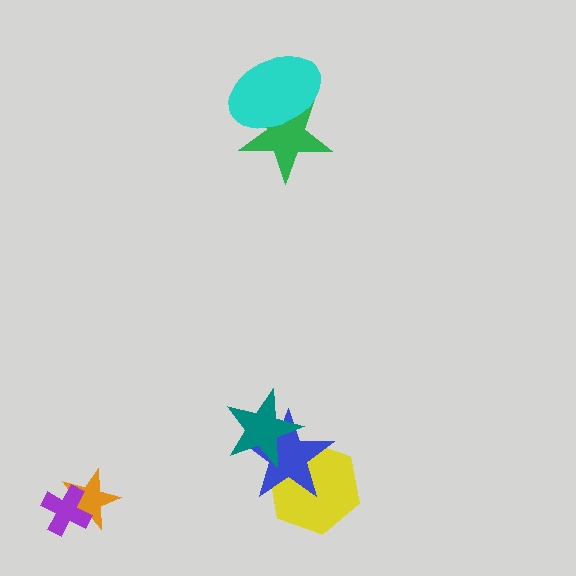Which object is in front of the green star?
The cyan ellipse is in front of the green star.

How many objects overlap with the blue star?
2 objects overlap with the blue star.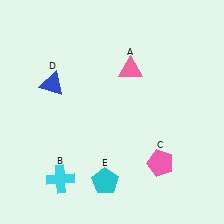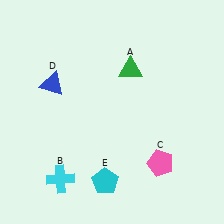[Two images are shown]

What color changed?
The triangle (A) changed from pink in Image 1 to green in Image 2.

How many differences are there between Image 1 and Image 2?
There is 1 difference between the two images.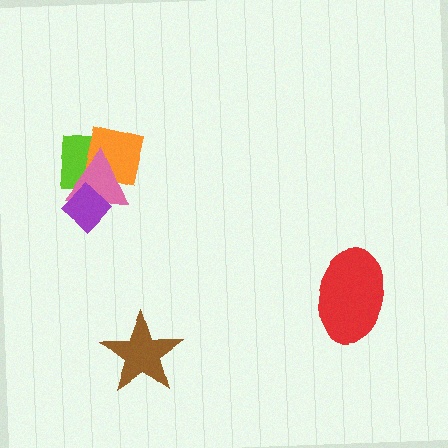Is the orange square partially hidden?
Yes, it is partially covered by another shape.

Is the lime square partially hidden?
Yes, it is partially covered by another shape.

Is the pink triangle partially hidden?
Yes, it is partially covered by another shape.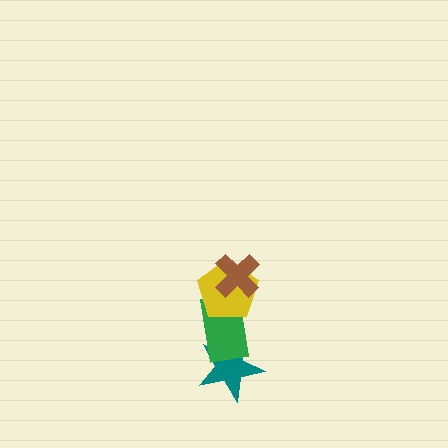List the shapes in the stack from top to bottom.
From top to bottom: the brown cross, the yellow pentagon, the green rectangle, the teal star.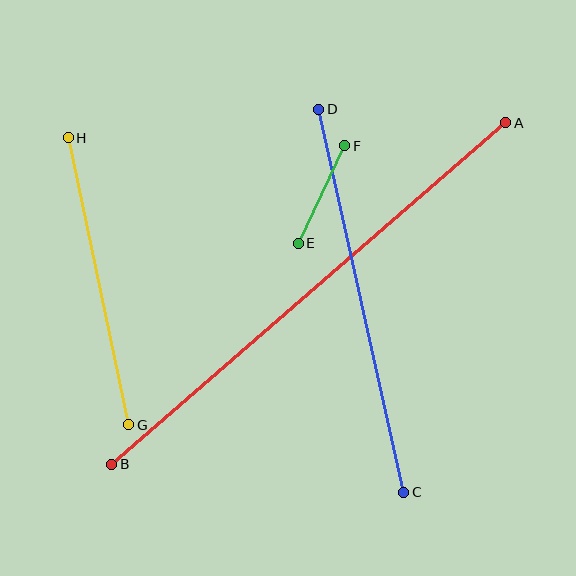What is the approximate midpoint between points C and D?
The midpoint is at approximately (361, 301) pixels.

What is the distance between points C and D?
The distance is approximately 392 pixels.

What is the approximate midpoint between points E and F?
The midpoint is at approximately (322, 195) pixels.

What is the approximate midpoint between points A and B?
The midpoint is at approximately (309, 294) pixels.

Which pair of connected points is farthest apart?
Points A and B are farthest apart.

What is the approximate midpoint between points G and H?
The midpoint is at approximately (98, 281) pixels.